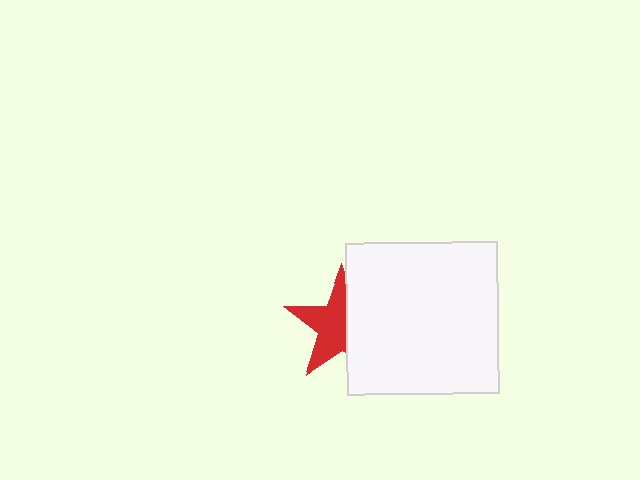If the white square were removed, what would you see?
You would see the complete red star.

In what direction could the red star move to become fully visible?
The red star could move left. That would shift it out from behind the white square entirely.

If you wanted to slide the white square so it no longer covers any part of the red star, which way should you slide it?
Slide it right — that is the most direct way to separate the two shapes.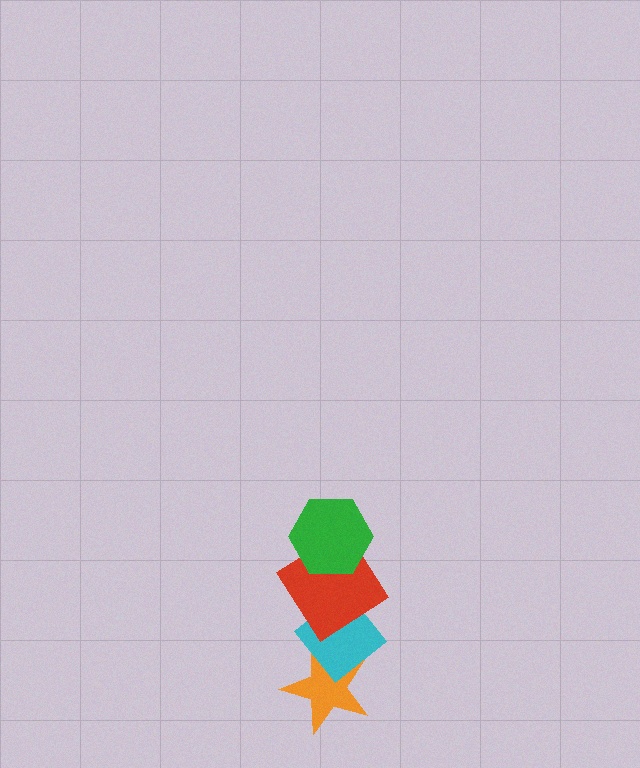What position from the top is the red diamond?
The red diamond is 2nd from the top.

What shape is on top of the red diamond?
The green hexagon is on top of the red diamond.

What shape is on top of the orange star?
The cyan diamond is on top of the orange star.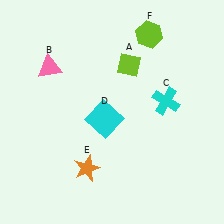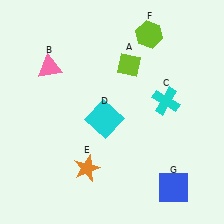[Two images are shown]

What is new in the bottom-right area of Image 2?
A blue square (G) was added in the bottom-right area of Image 2.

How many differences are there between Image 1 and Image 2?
There is 1 difference between the two images.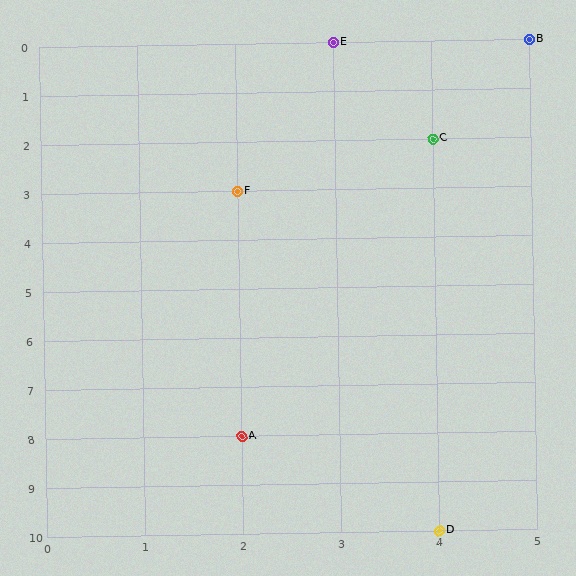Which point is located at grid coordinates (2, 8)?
Point A is at (2, 8).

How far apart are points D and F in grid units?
Points D and F are 2 columns and 7 rows apart (about 7.3 grid units diagonally).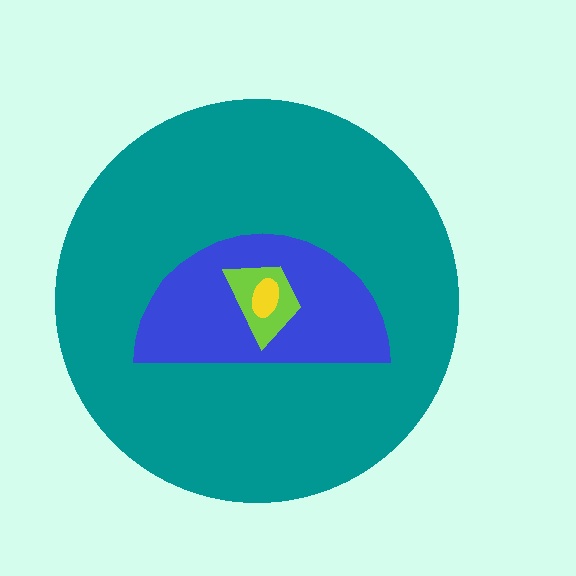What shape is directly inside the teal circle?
The blue semicircle.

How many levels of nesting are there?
4.